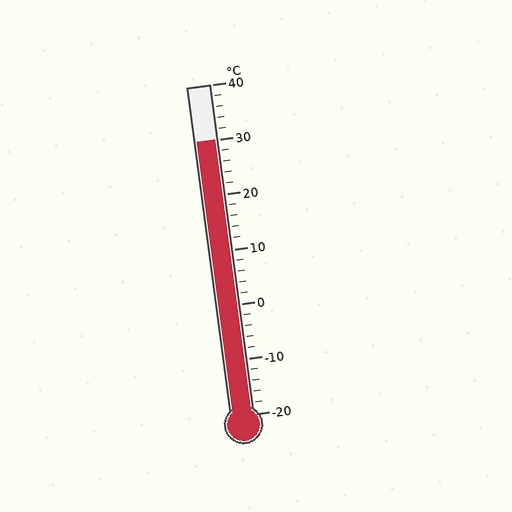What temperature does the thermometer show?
The thermometer shows approximately 30°C.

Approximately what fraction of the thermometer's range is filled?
The thermometer is filled to approximately 85% of its range.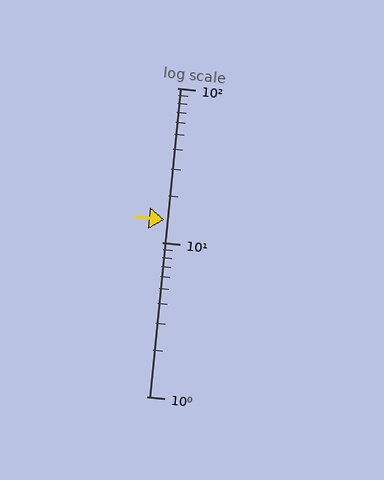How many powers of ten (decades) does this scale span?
The scale spans 2 decades, from 1 to 100.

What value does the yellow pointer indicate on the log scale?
The pointer indicates approximately 14.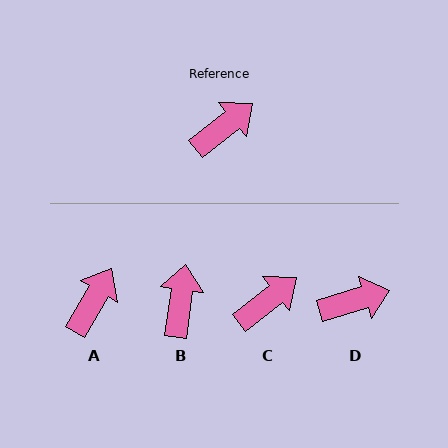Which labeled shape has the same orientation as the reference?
C.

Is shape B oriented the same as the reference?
No, it is off by about 43 degrees.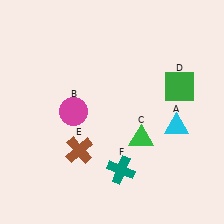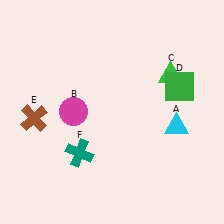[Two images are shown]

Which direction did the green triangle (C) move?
The green triangle (C) moved up.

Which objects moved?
The objects that moved are: the green triangle (C), the brown cross (E), the teal cross (F).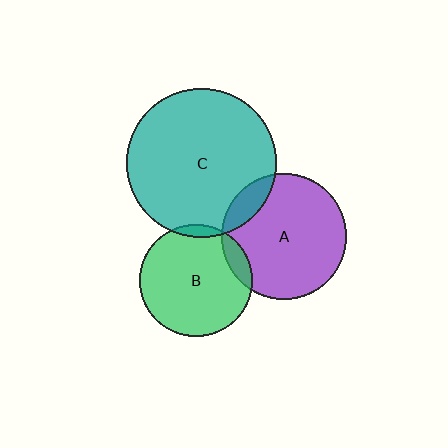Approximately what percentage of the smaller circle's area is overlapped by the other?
Approximately 10%.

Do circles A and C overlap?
Yes.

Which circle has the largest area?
Circle C (teal).